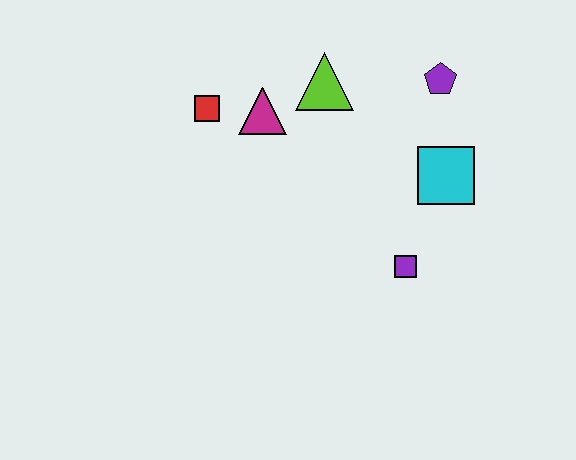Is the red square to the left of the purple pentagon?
Yes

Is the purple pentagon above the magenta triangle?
Yes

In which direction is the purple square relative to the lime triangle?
The purple square is below the lime triangle.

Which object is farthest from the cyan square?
The red square is farthest from the cyan square.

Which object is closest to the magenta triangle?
The red square is closest to the magenta triangle.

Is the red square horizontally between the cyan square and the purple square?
No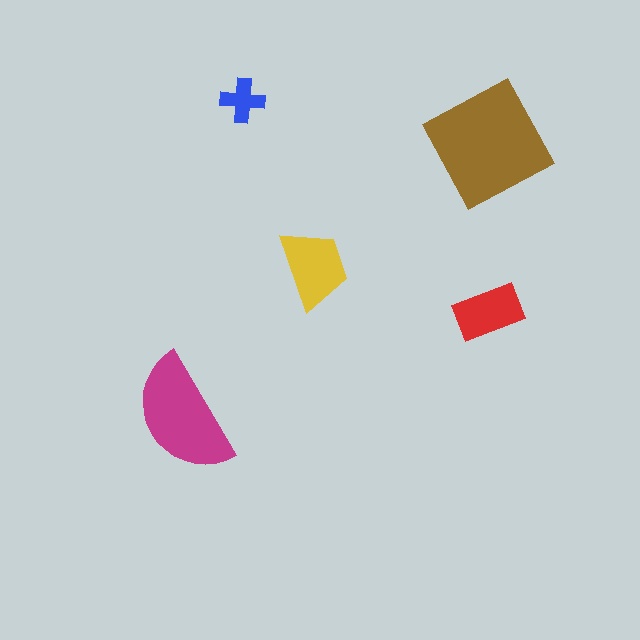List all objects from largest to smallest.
The brown square, the magenta semicircle, the yellow trapezoid, the red rectangle, the blue cross.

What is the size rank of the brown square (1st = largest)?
1st.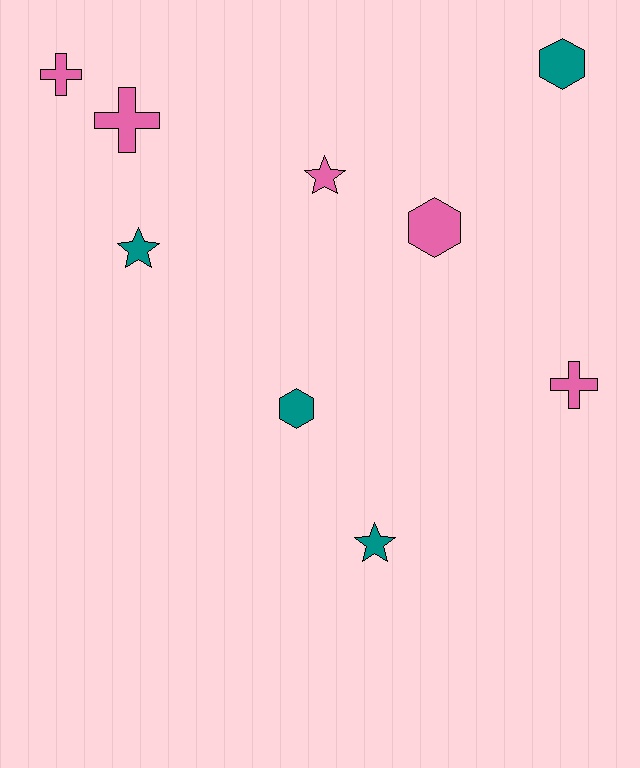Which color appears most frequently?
Pink, with 5 objects.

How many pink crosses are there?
There are 3 pink crosses.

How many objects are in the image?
There are 9 objects.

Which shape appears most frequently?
Cross, with 3 objects.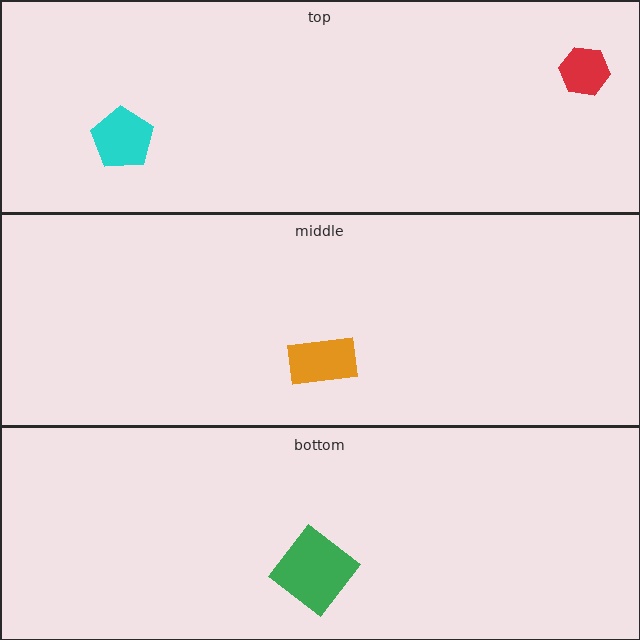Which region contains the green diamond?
The bottom region.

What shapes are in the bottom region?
The green diamond.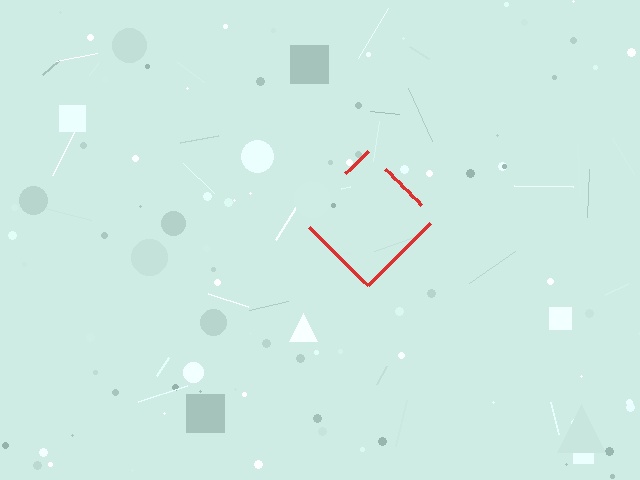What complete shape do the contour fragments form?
The contour fragments form a diamond.